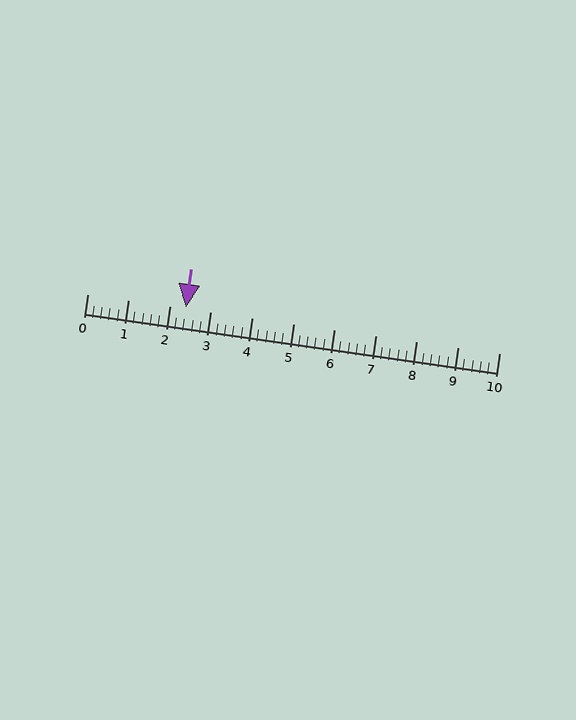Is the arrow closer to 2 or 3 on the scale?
The arrow is closer to 2.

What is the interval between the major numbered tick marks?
The major tick marks are spaced 1 units apart.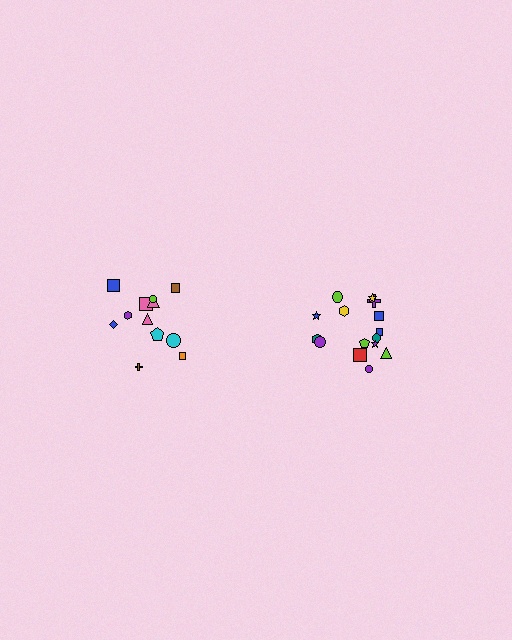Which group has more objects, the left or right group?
The right group.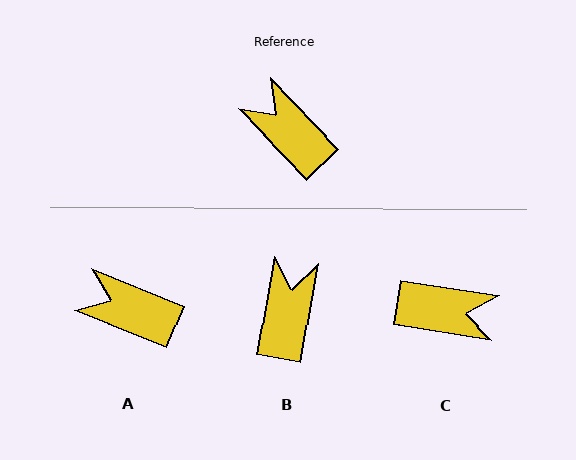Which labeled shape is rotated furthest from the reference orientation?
C, about 143 degrees away.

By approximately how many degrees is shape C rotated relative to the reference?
Approximately 143 degrees clockwise.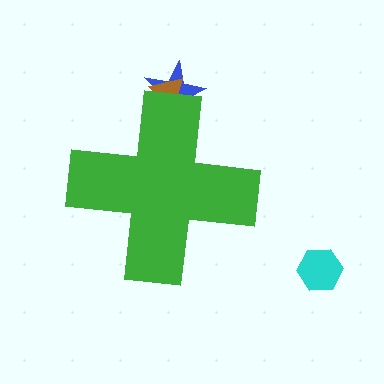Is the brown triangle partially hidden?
Yes, the brown triangle is partially hidden behind the green cross.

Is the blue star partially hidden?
Yes, the blue star is partially hidden behind the green cross.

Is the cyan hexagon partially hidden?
No, the cyan hexagon is fully visible.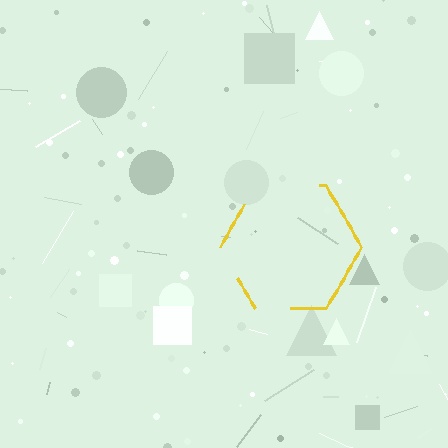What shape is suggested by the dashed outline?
The dashed outline suggests a hexagon.